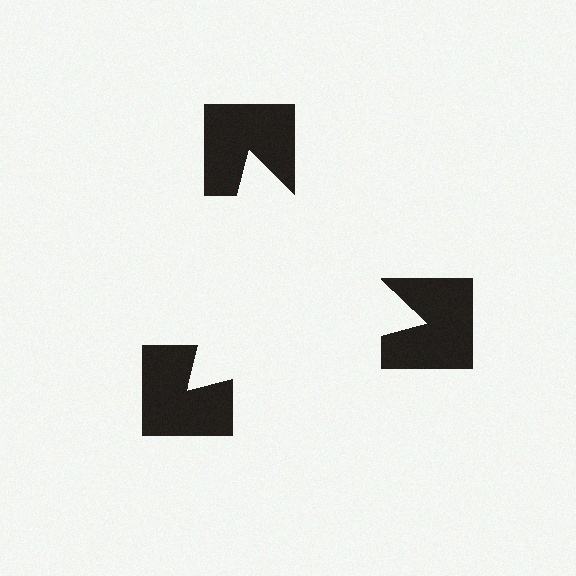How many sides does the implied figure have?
3 sides.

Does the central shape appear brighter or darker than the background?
It typically appears slightly brighter than the background, even though no actual brightness change is drawn.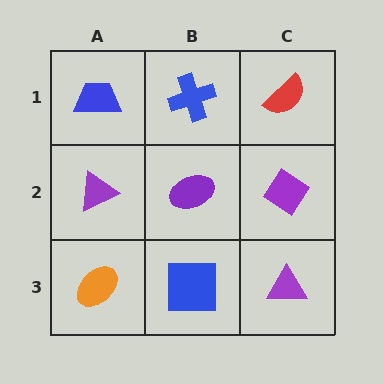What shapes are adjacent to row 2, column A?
A blue trapezoid (row 1, column A), an orange ellipse (row 3, column A), a purple ellipse (row 2, column B).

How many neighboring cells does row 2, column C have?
3.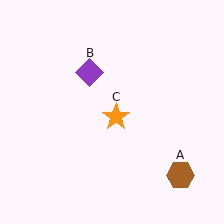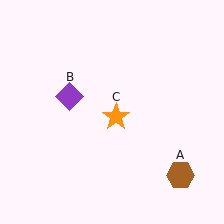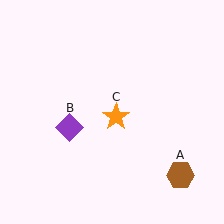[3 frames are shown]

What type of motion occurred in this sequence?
The purple diamond (object B) rotated counterclockwise around the center of the scene.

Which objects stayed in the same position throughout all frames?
Brown hexagon (object A) and orange star (object C) remained stationary.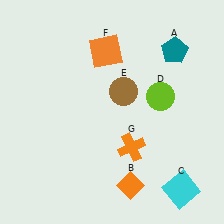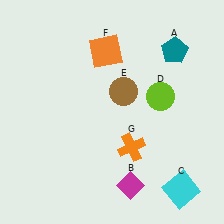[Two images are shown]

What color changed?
The diamond (B) changed from orange in Image 1 to magenta in Image 2.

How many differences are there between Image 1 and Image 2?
There is 1 difference between the two images.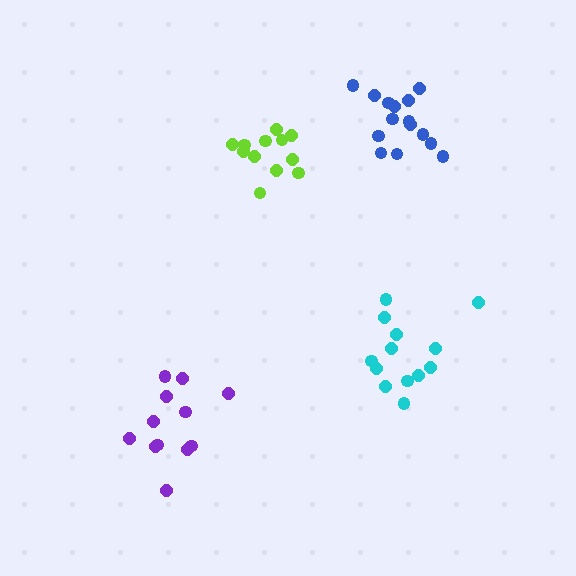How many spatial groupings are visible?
There are 4 spatial groupings.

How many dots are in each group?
Group 1: 12 dots, Group 2: 12 dots, Group 3: 13 dots, Group 4: 15 dots (52 total).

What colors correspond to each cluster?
The clusters are colored: lime, purple, cyan, blue.